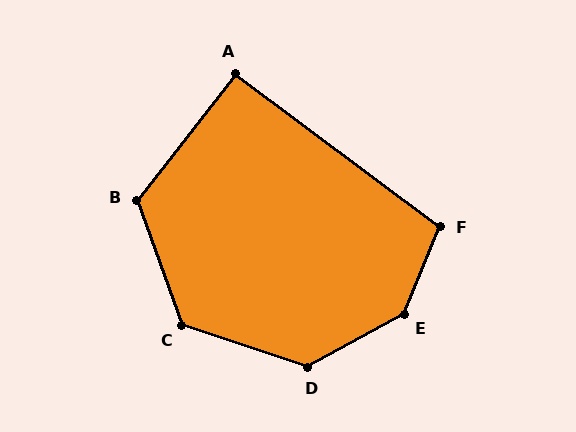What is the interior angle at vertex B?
Approximately 122 degrees (obtuse).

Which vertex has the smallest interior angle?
A, at approximately 91 degrees.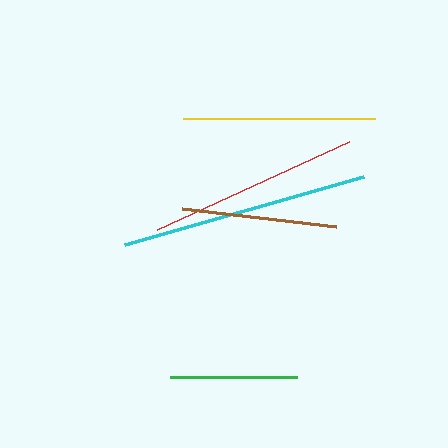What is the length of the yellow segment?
The yellow segment is approximately 192 pixels long.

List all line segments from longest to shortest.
From longest to shortest: cyan, red, yellow, brown, green.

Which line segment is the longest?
The cyan line is the longest at approximately 249 pixels.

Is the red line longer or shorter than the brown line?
The red line is longer than the brown line.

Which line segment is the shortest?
The green line is the shortest at approximately 127 pixels.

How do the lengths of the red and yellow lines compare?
The red and yellow lines are approximately the same length.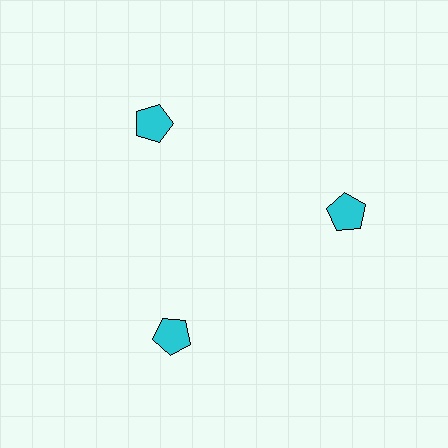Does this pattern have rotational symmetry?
Yes, this pattern has 3-fold rotational symmetry. It looks the same after rotating 120 degrees around the center.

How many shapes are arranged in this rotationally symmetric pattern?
There are 3 shapes, arranged in 3 groups of 1.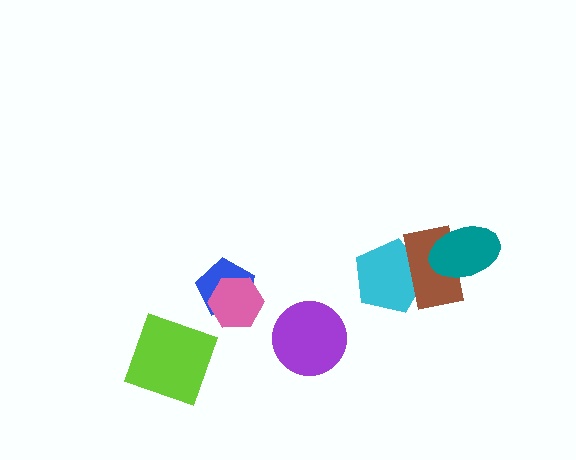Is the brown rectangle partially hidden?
Yes, it is partially covered by another shape.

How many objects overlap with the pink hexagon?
1 object overlaps with the pink hexagon.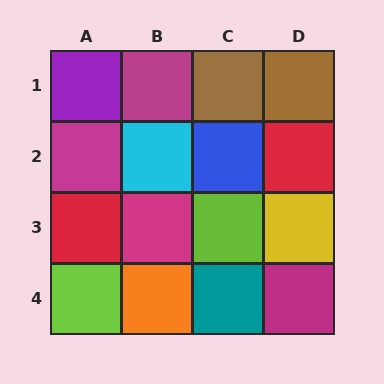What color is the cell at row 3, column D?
Yellow.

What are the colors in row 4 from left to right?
Lime, orange, teal, magenta.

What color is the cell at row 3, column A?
Red.